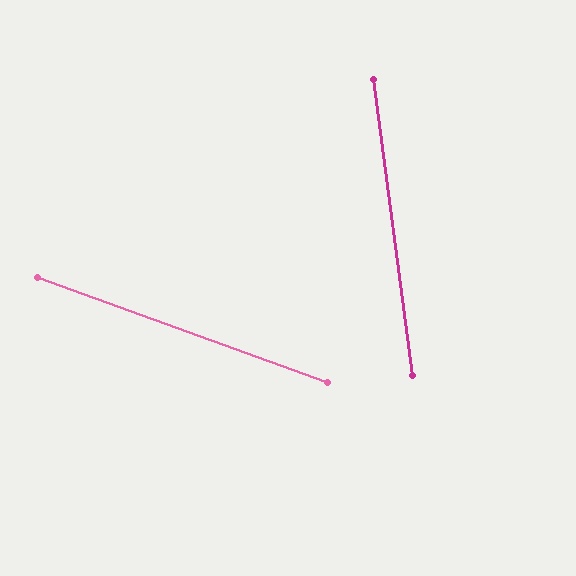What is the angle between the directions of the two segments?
Approximately 62 degrees.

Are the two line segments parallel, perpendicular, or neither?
Neither parallel nor perpendicular — they differ by about 62°.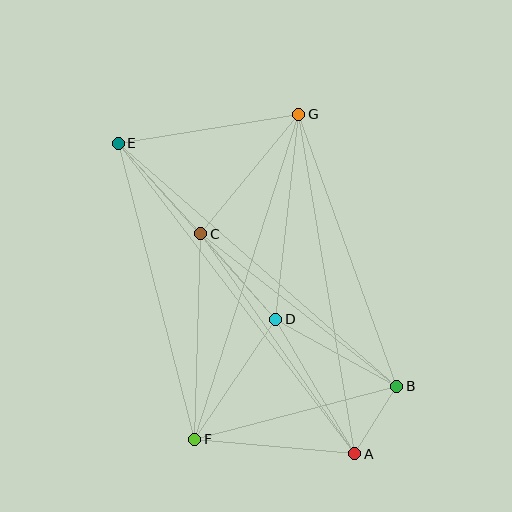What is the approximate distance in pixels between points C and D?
The distance between C and D is approximately 113 pixels.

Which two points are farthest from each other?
Points A and E are farthest from each other.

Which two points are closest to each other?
Points A and B are closest to each other.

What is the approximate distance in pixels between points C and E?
The distance between C and E is approximately 123 pixels.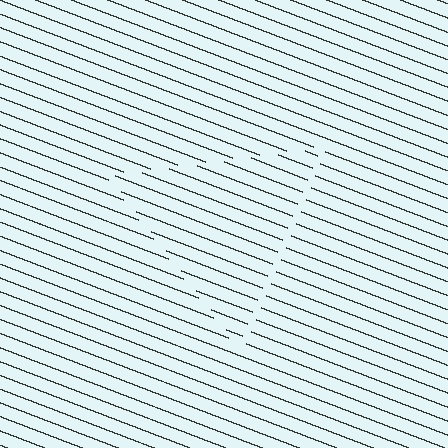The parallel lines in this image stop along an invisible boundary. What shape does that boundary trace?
An illusory triangle. The interior of the shape contains the same grating, shifted by half a period — the contour is defined by the phase discontinuity where line-ends from the inner and outer gratings abut.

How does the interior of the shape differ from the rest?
The interior of the shape contains the same grating, shifted by half a period — the contour is defined by the phase discontinuity where line-ends from the inner and outer gratings abut.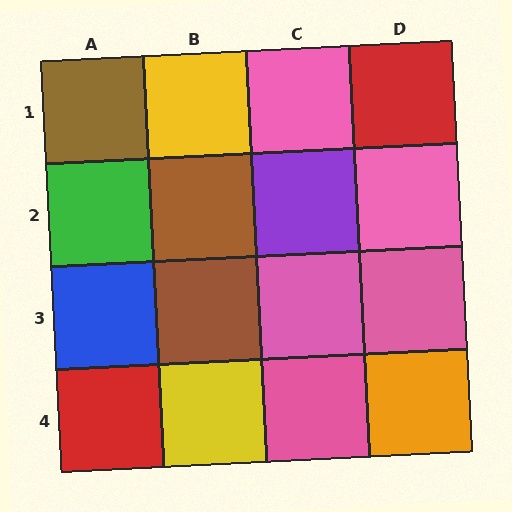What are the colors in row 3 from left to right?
Blue, brown, pink, pink.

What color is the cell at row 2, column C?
Purple.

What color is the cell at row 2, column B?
Brown.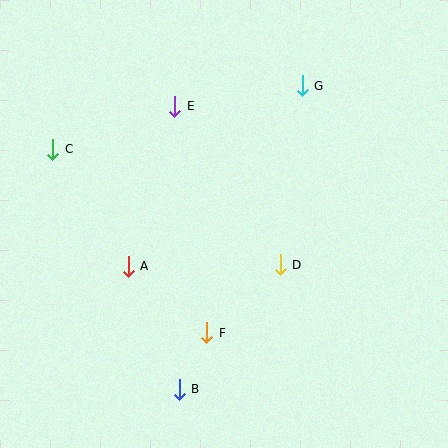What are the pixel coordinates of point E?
Point E is at (175, 106).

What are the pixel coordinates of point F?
Point F is at (206, 333).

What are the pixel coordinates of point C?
Point C is at (53, 149).